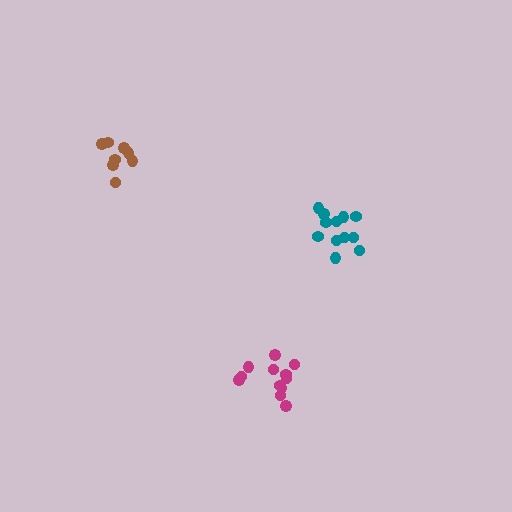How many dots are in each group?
Group 1: 12 dots, Group 2: 12 dots, Group 3: 8 dots (32 total).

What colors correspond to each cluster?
The clusters are colored: teal, magenta, brown.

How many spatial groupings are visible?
There are 3 spatial groupings.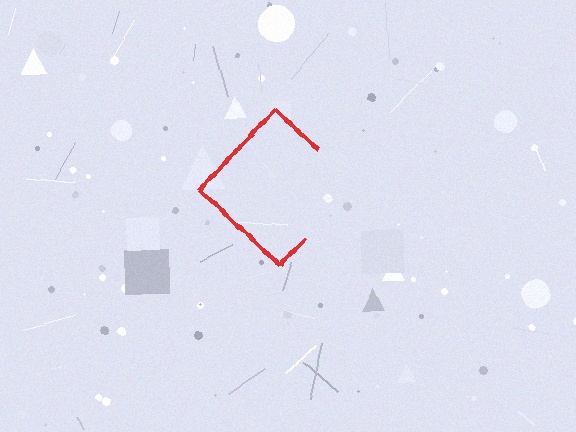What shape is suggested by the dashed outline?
The dashed outline suggests a diamond.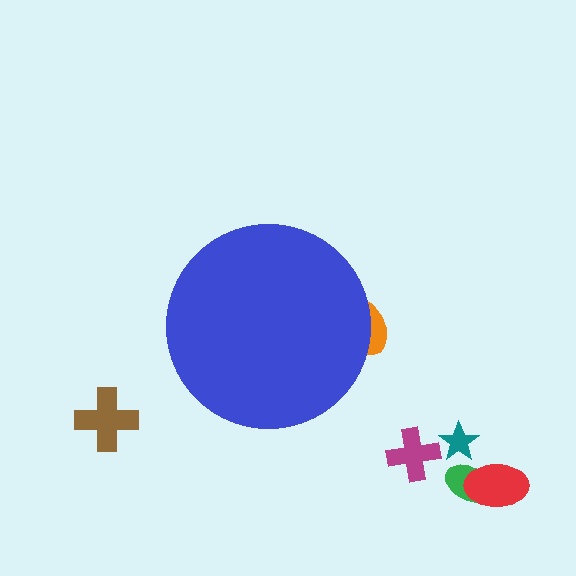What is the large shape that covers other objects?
A blue circle.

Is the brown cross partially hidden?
No, the brown cross is fully visible.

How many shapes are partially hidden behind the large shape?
1 shape is partially hidden.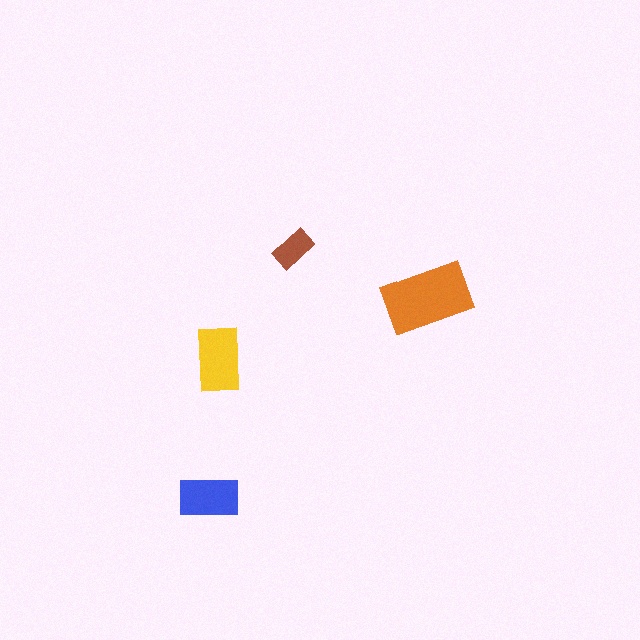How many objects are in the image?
There are 4 objects in the image.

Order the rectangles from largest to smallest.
the orange one, the yellow one, the blue one, the brown one.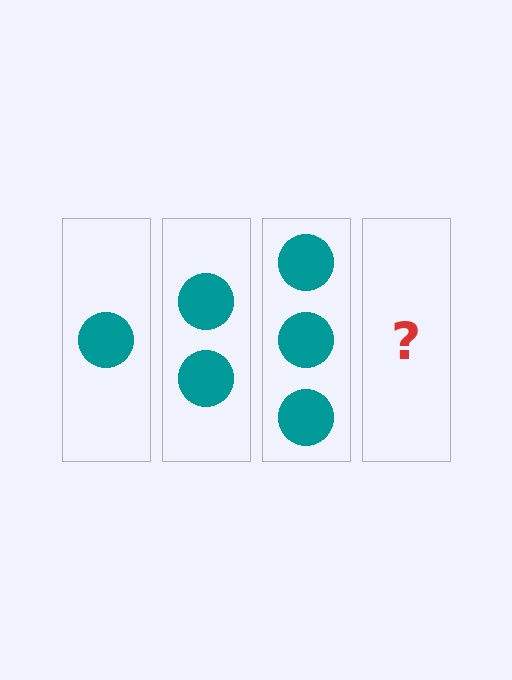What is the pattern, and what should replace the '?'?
The pattern is that each step adds one more circle. The '?' should be 4 circles.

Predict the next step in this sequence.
The next step is 4 circles.